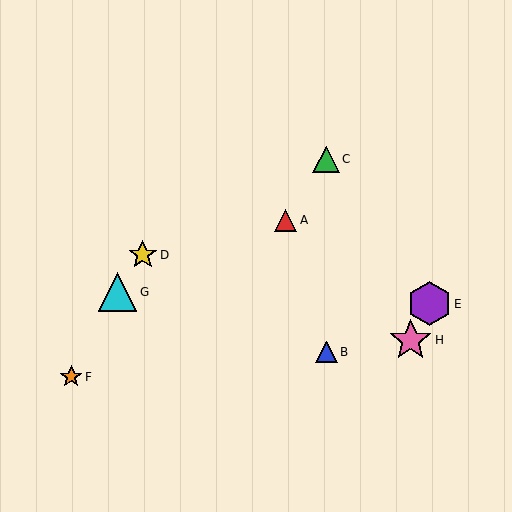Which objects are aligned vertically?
Objects B, C are aligned vertically.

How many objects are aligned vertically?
2 objects (B, C) are aligned vertically.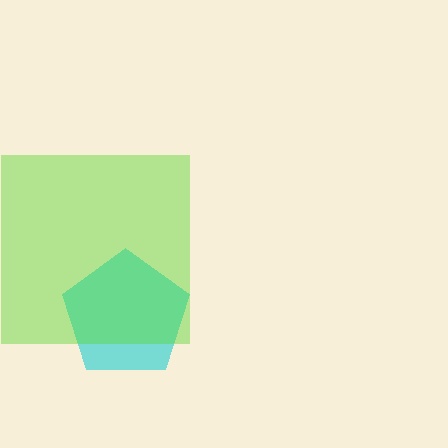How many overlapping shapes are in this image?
There are 2 overlapping shapes in the image.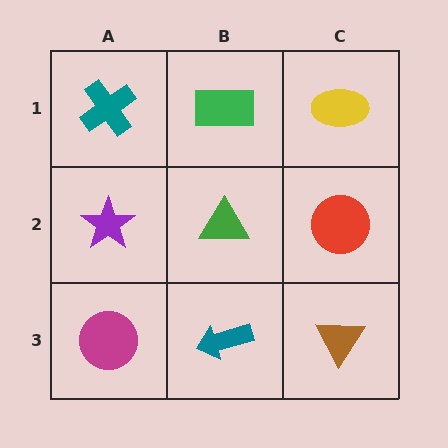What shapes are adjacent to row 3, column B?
A green triangle (row 2, column B), a magenta circle (row 3, column A), a brown triangle (row 3, column C).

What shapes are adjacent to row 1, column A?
A purple star (row 2, column A), a green rectangle (row 1, column B).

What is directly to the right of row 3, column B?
A brown triangle.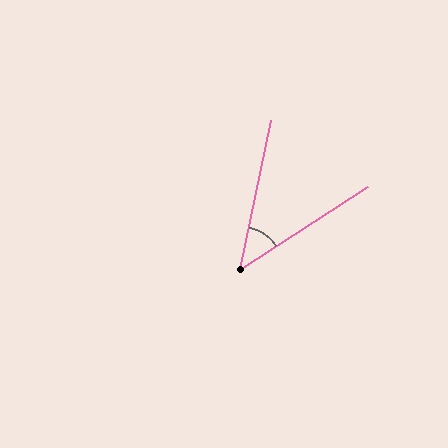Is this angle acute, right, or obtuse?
It is acute.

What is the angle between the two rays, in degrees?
Approximately 45 degrees.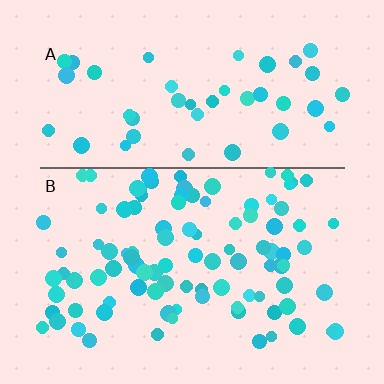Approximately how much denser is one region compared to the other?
Approximately 2.1× — region B over region A.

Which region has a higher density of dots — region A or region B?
B (the bottom).